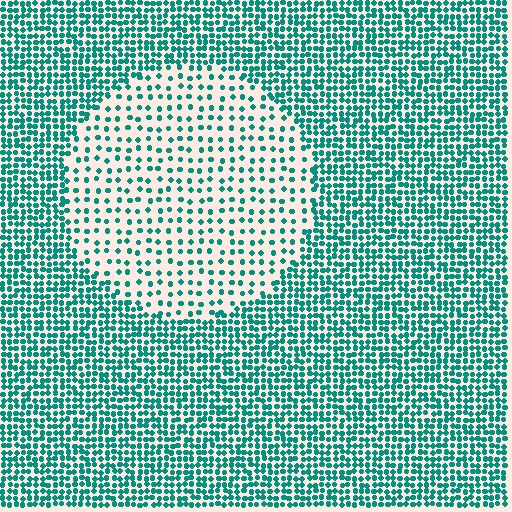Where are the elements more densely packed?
The elements are more densely packed outside the circle boundary.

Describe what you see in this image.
The image contains small teal elements arranged at two different densities. A circle-shaped region is visible where the elements are less densely packed than the surrounding area.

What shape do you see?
I see a circle.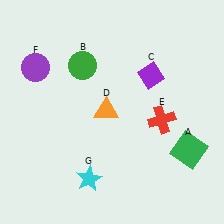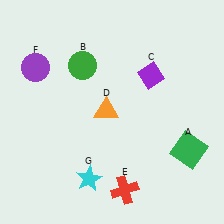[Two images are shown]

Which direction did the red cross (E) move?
The red cross (E) moved down.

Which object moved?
The red cross (E) moved down.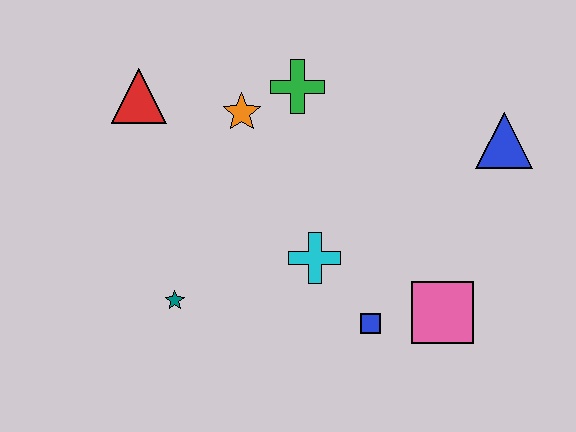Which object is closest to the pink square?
The blue square is closest to the pink square.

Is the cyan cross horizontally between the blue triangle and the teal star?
Yes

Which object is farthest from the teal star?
The blue triangle is farthest from the teal star.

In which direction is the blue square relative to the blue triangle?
The blue square is below the blue triangle.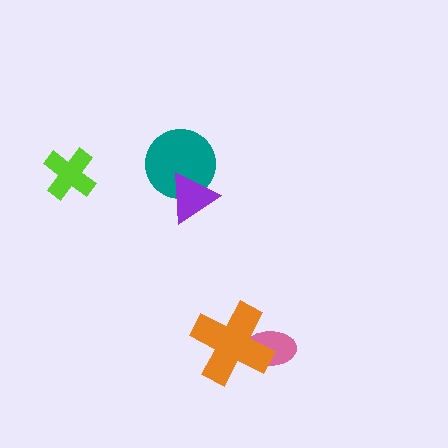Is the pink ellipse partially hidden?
Yes, it is partially covered by another shape.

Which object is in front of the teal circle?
The purple triangle is in front of the teal circle.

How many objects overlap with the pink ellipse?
1 object overlaps with the pink ellipse.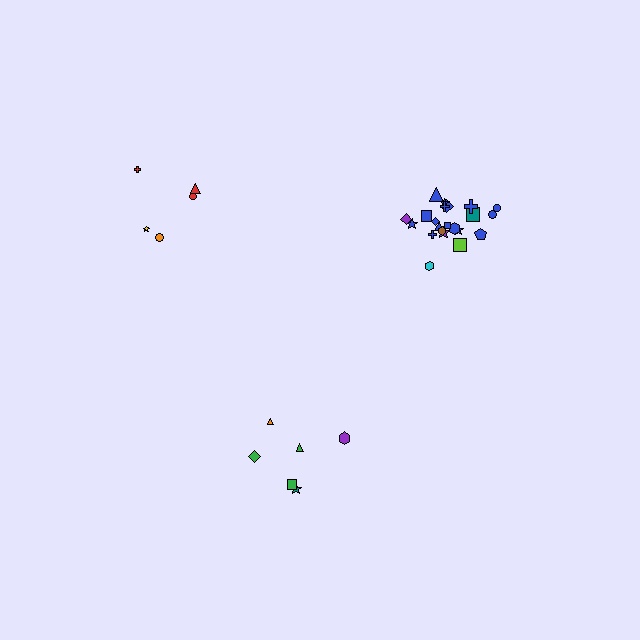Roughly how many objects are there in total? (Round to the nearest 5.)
Roughly 35 objects in total.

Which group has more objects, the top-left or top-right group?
The top-right group.